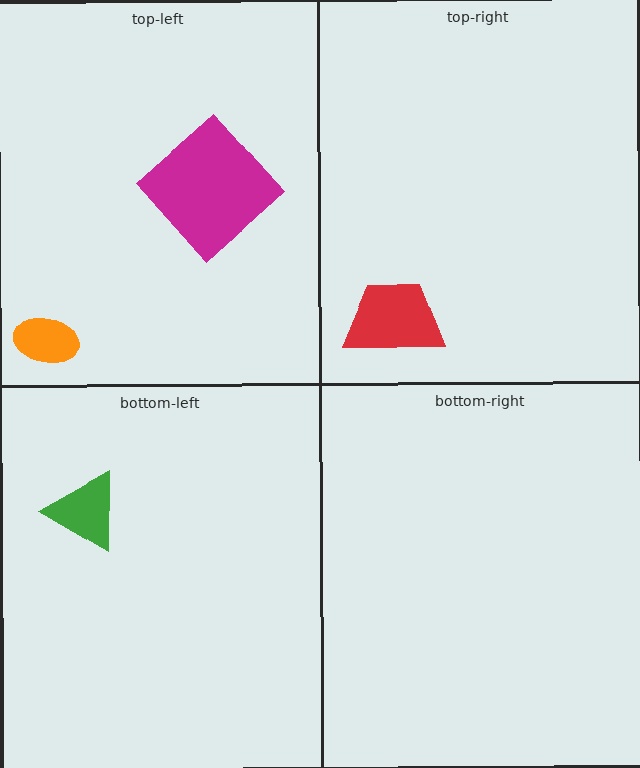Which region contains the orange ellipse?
The top-left region.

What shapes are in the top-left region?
The orange ellipse, the magenta diamond.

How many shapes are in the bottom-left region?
1.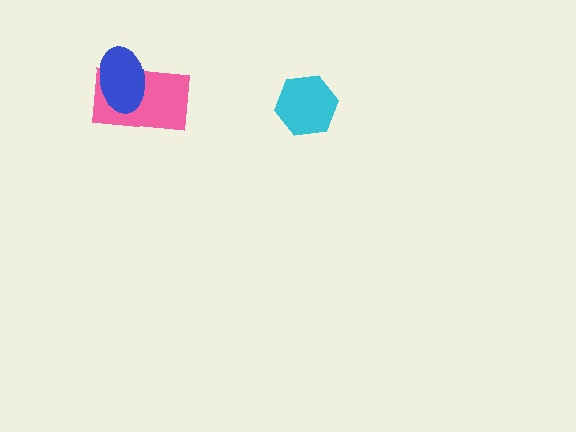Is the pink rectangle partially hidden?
Yes, it is partially covered by another shape.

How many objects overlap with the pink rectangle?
1 object overlaps with the pink rectangle.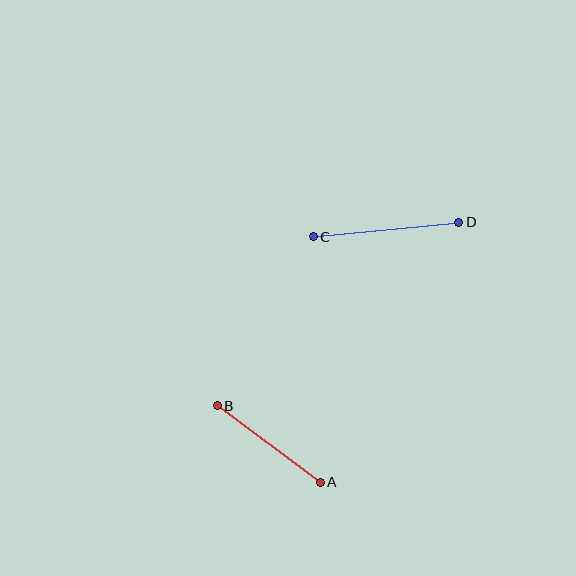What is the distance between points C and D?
The distance is approximately 146 pixels.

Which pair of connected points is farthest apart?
Points C and D are farthest apart.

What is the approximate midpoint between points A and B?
The midpoint is at approximately (269, 444) pixels.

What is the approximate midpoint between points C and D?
The midpoint is at approximately (386, 230) pixels.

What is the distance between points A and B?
The distance is approximately 128 pixels.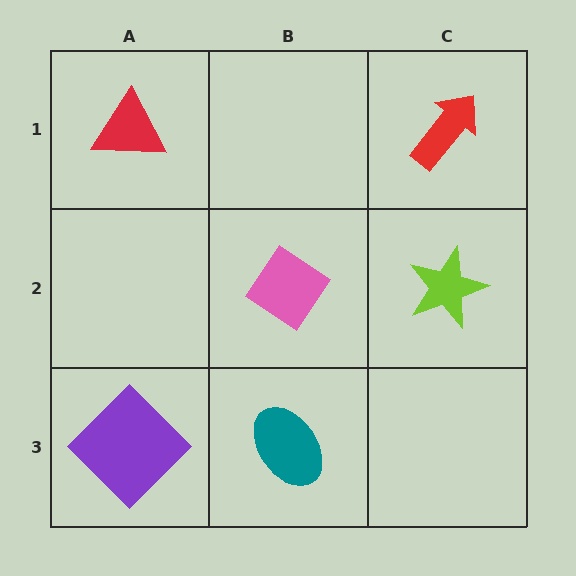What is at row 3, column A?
A purple diamond.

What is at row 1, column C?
A red arrow.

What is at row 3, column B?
A teal ellipse.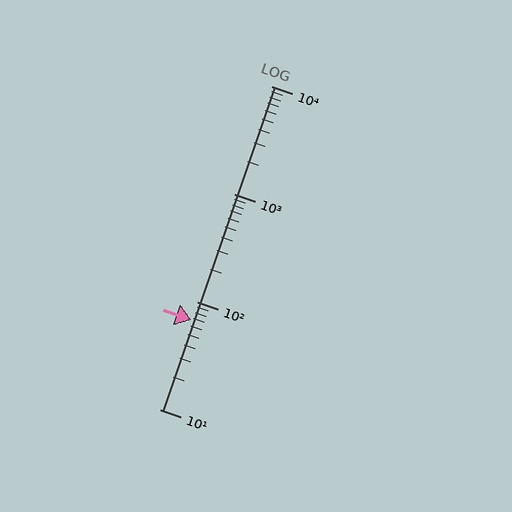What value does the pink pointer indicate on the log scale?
The pointer indicates approximately 68.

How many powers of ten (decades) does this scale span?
The scale spans 3 decades, from 10 to 10000.